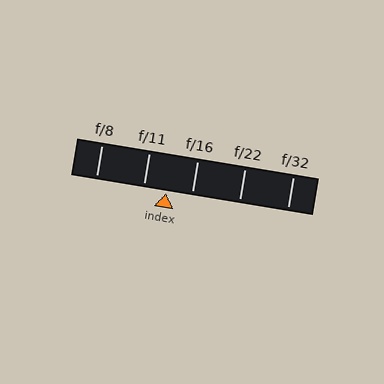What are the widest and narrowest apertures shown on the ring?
The widest aperture shown is f/8 and the narrowest is f/32.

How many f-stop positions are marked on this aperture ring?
There are 5 f-stop positions marked.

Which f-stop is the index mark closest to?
The index mark is closest to f/11.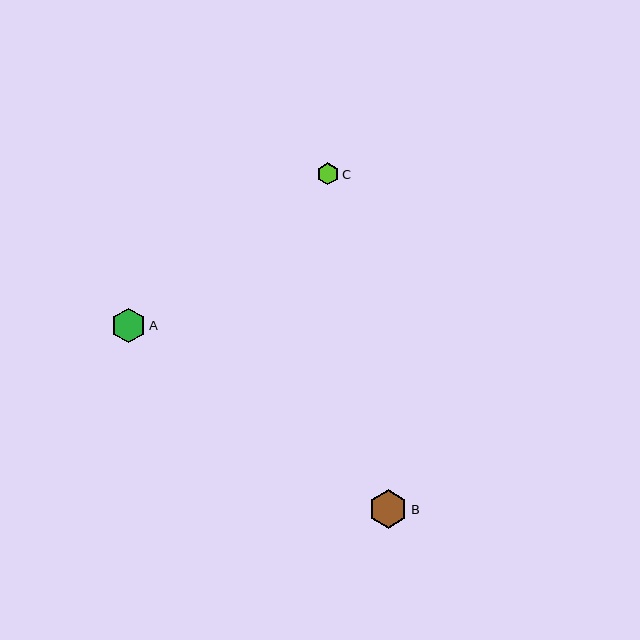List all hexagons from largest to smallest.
From largest to smallest: B, A, C.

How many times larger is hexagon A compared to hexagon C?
Hexagon A is approximately 1.6 times the size of hexagon C.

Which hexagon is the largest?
Hexagon B is the largest with a size of approximately 39 pixels.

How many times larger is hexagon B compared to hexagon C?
Hexagon B is approximately 1.7 times the size of hexagon C.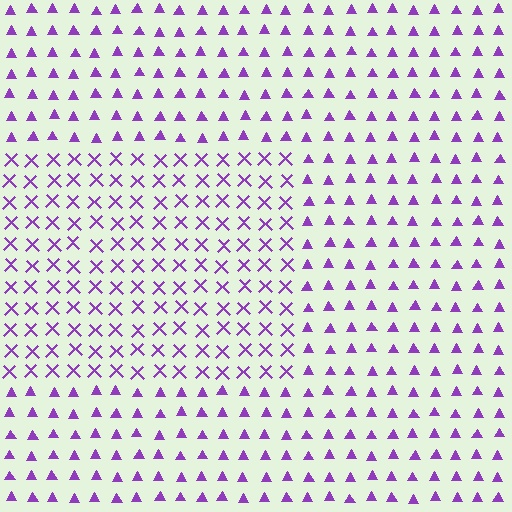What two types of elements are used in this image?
The image uses X marks inside the rectangle region and triangles outside it.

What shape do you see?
I see a rectangle.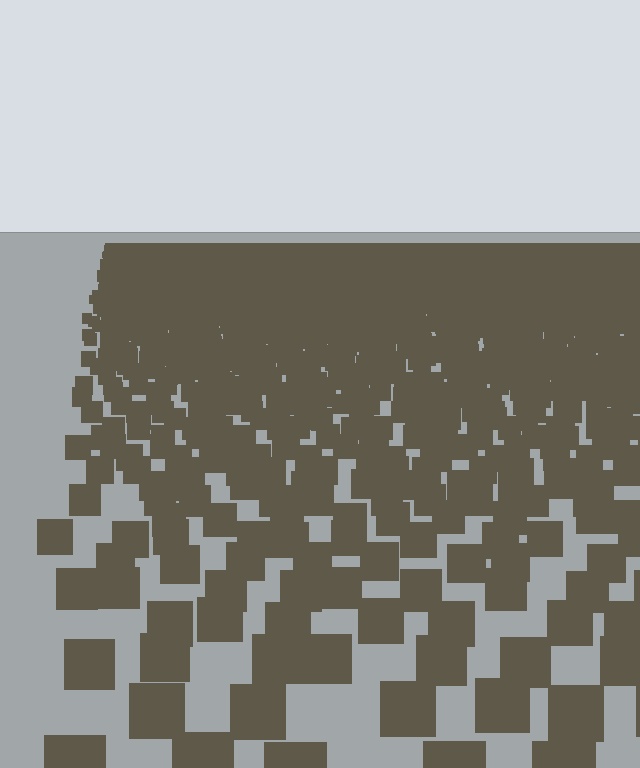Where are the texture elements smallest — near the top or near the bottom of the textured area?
Near the top.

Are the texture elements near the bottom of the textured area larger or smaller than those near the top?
Larger. Near the bottom, elements are closer to the viewer and appear at a bigger on-screen size.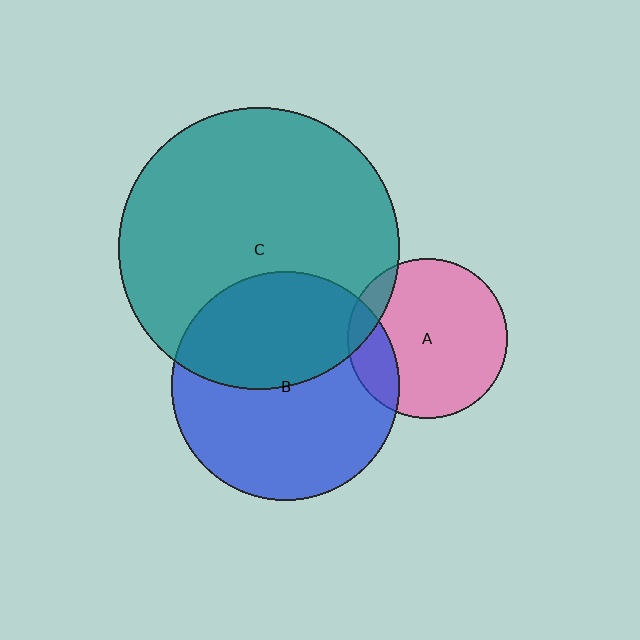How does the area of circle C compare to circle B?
Approximately 1.5 times.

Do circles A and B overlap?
Yes.